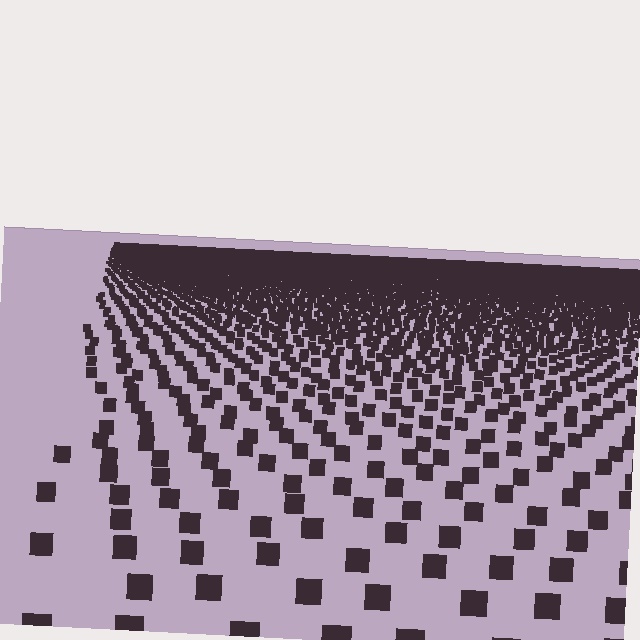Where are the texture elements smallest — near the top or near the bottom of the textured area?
Near the top.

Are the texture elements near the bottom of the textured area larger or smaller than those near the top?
Larger. Near the bottom, elements are closer to the viewer and appear at a bigger on-screen size.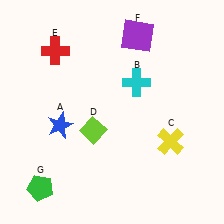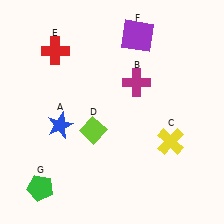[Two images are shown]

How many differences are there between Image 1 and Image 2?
There is 1 difference between the two images.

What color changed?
The cross (B) changed from cyan in Image 1 to magenta in Image 2.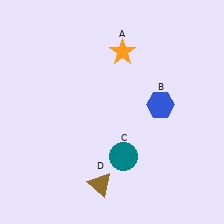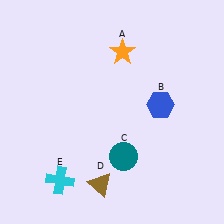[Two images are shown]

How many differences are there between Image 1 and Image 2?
There is 1 difference between the two images.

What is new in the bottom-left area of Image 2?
A cyan cross (E) was added in the bottom-left area of Image 2.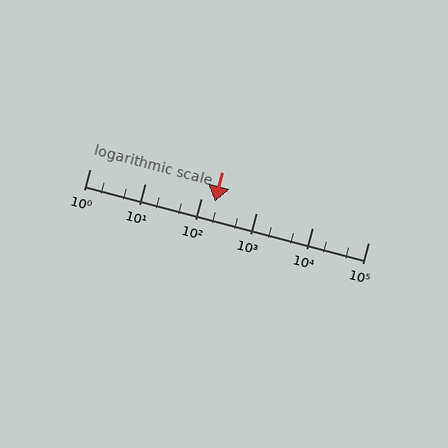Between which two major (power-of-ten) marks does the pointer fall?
The pointer is between 100 and 1000.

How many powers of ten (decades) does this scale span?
The scale spans 5 decades, from 1 to 100000.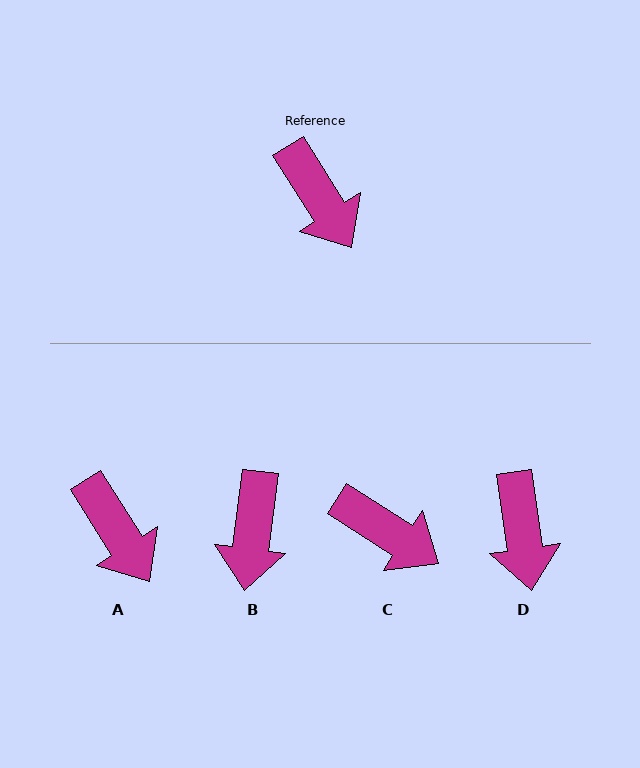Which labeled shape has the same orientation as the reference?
A.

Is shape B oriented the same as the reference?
No, it is off by about 40 degrees.